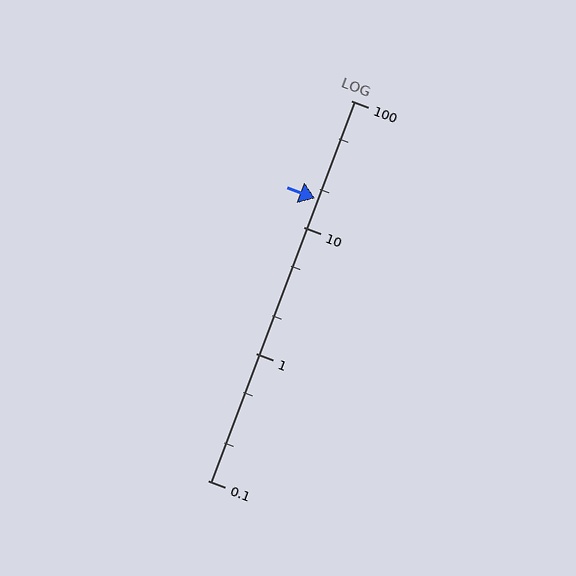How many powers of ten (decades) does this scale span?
The scale spans 3 decades, from 0.1 to 100.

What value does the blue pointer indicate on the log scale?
The pointer indicates approximately 17.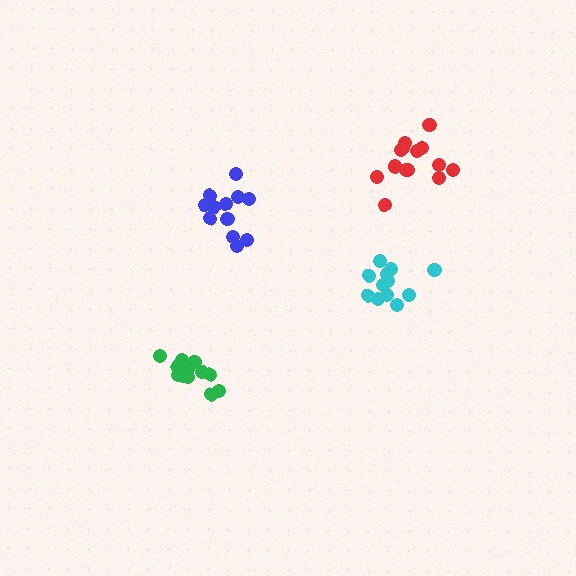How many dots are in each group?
Group 1: 12 dots, Group 2: 12 dots, Group 3: 14 dots, Group 4: 12 dots (50 total).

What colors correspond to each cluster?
The clusters are colored: blue, cyan, red, green.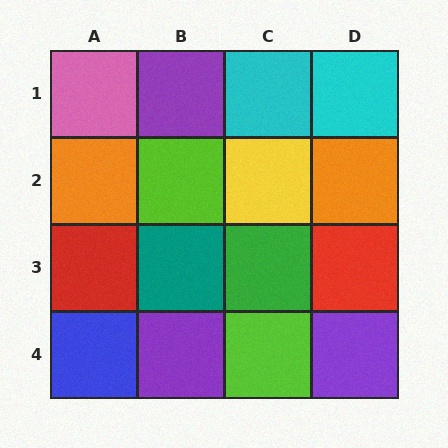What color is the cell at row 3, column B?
Teal.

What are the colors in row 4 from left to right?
Blue, purple, lime, purple.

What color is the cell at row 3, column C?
Green.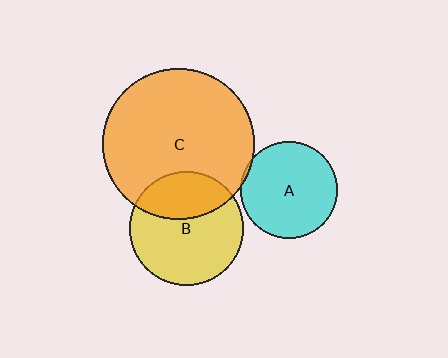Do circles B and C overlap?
Yes.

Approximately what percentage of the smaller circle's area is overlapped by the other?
Approximately 35%.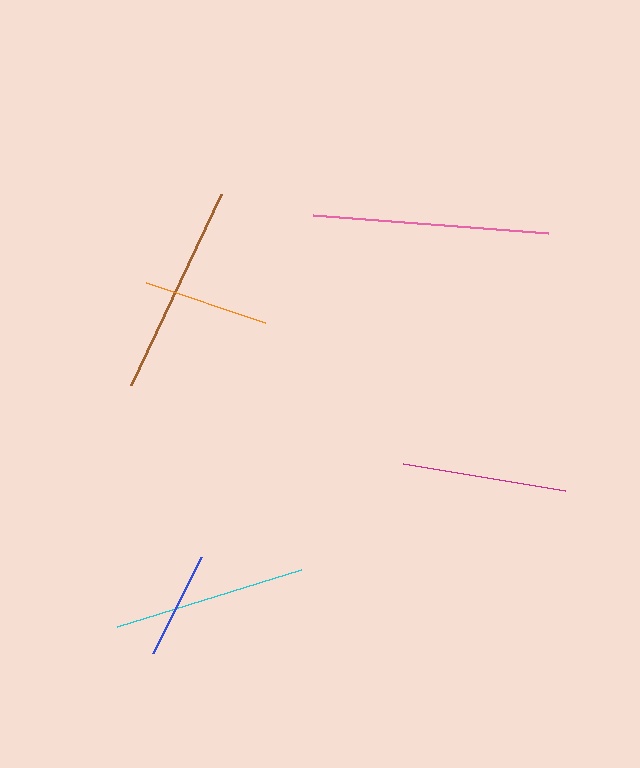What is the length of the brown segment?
The brown segment is approximately 211 pixels long.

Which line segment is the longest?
The pink line is the longest at approximately 236 pixels.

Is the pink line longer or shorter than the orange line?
The pink line is longer than the orange line.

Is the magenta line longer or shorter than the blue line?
The magenta line is longer than the blue line.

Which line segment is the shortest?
The blue line is the shortest at approximately 107 pixels.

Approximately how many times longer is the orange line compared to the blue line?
The orange line is approximately 1.2 times the length of the blue line.